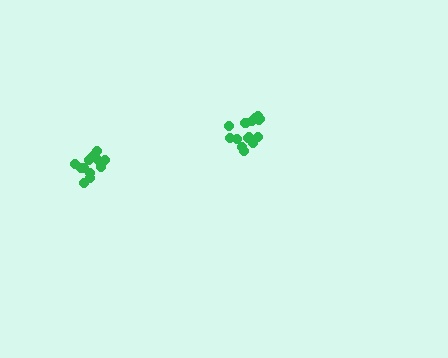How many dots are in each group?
Group 1: 13 dots, Group 2: 16 dots (29 total).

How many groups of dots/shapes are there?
There are 2 groups.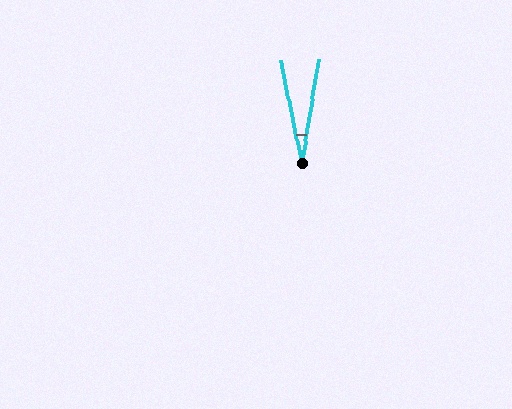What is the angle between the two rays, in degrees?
Approximately 21 degrees.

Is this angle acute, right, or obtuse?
It is acute.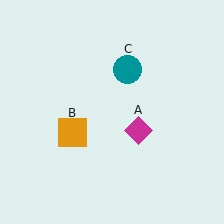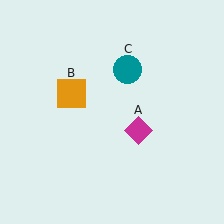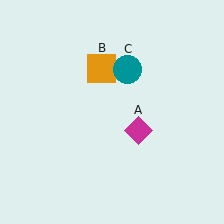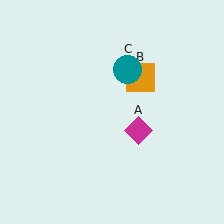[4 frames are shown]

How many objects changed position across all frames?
1 object changed position: orange square (object B).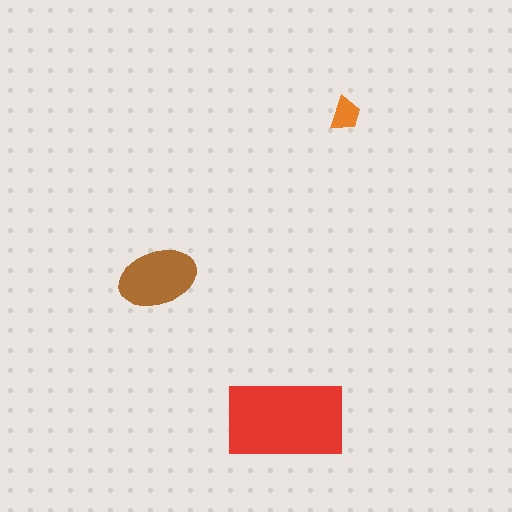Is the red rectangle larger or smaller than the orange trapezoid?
Larger.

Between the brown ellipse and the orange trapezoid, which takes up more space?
The brown ellipse.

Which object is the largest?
The red rectangle.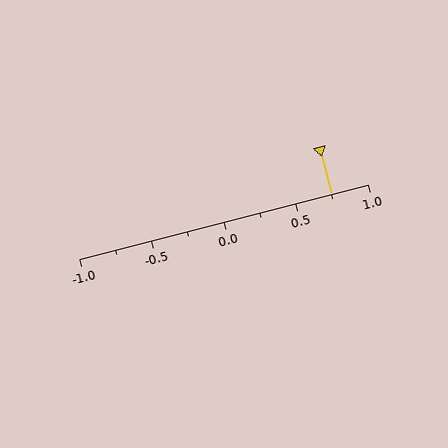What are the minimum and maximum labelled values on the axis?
The axis runs from -1.0 to 1.0.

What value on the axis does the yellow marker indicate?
The marker indicates approximately 0.75.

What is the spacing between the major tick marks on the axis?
The major ticks are spaced 0.5 apart.